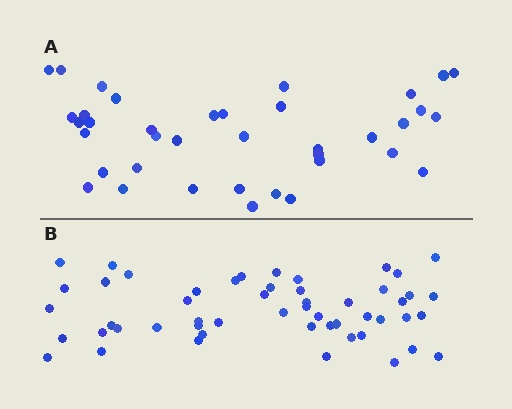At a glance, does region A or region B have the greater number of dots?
Region B (the bottom region) has more dots.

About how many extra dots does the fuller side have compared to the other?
Region B has approximately 15 more dots than region A.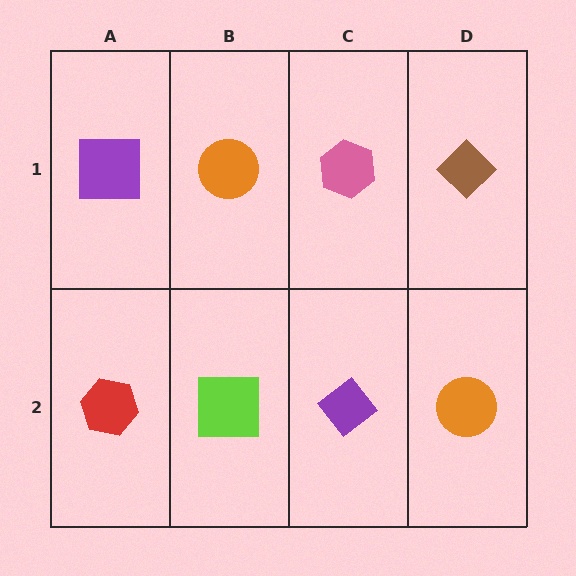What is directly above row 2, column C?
A pink hexagon.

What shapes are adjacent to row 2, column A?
A purple square (row 1, column A), a lime square (row 2, column B).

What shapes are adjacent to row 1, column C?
A purple diamond (row 2, column C), an orange circle (row 1, column B), a brown diamond (row 1, column D).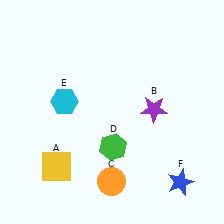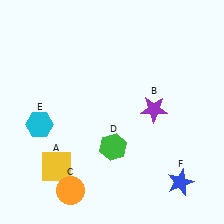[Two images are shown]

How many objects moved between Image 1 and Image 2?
2 objects moved between the two images.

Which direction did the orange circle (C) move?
The orange circle (C) moved left.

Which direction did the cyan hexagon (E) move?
The cyan hexagon (E) moved left.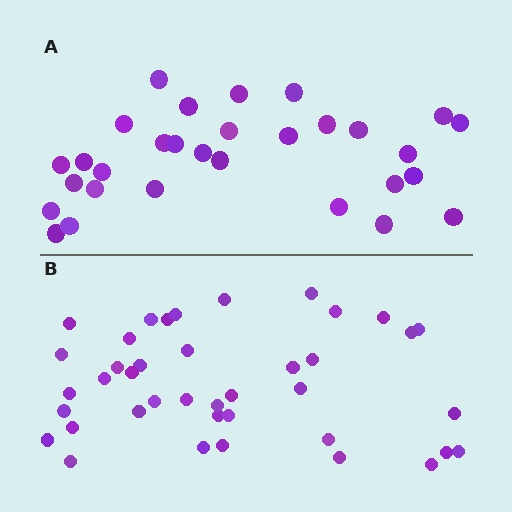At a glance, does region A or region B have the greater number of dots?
Region B (the bottom region) has more dots.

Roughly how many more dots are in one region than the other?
Region B has roughly 10 or so more dots than region A.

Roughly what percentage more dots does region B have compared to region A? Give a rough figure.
About 35% more.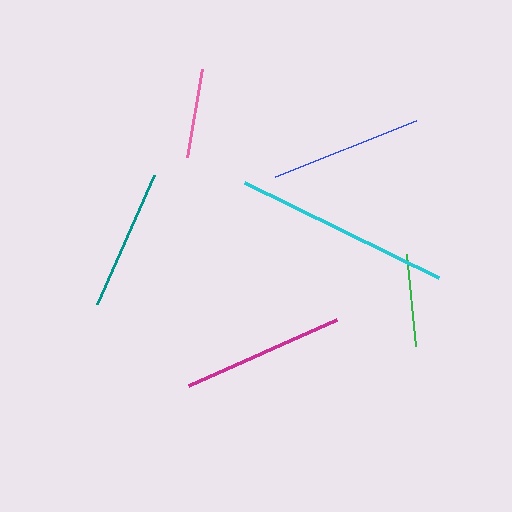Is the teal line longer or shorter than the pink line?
The teal line is longer than the pink line.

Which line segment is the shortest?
The pink line is the shortest at approximately 89 pixels.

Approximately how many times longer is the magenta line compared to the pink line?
The magenta line is approximately 1.8 times the length of the pink line.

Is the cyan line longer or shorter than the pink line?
The cyan line is longer than the pink line.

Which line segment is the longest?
The cyan line is the longest at approximately 216 pixels.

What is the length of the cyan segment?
The cyan segment is approximately 216 pixels long.